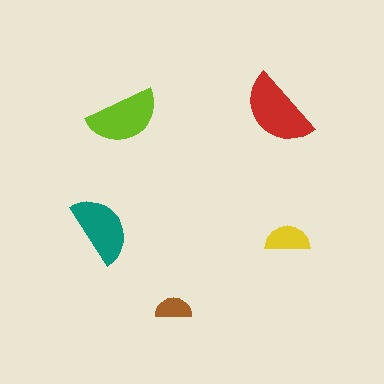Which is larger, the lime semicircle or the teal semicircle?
The lime one.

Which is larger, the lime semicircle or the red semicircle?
The red one.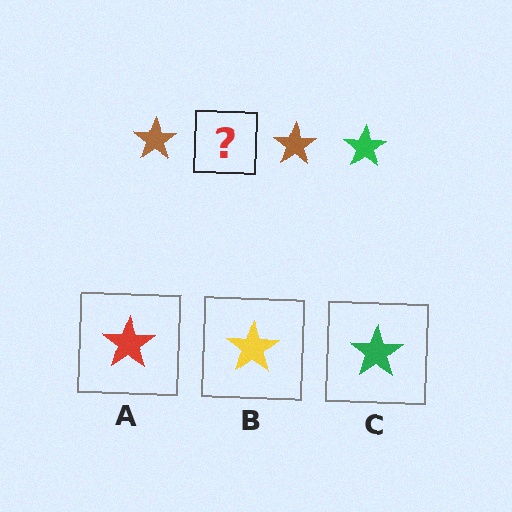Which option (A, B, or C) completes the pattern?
C.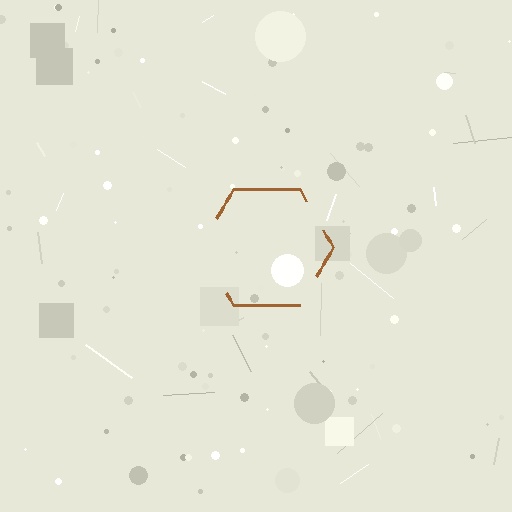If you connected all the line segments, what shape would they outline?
They would outline a hexagon.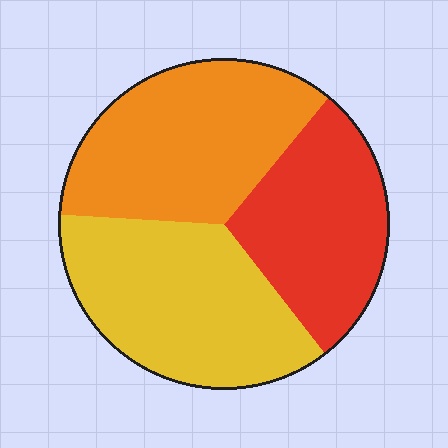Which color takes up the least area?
Red, at roughly 30%.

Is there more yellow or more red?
Yellow.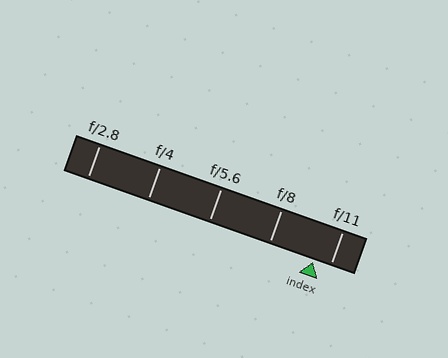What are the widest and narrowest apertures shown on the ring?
The widest aperture shown is f/2.8 and the narrowest is f/11.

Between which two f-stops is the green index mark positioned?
The index mark is between f/8 and f/11.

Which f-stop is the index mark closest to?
The index mark is closest to f/11.